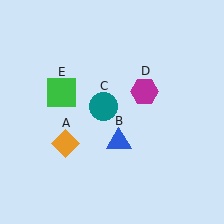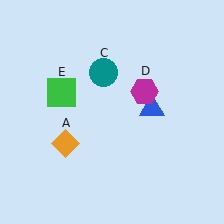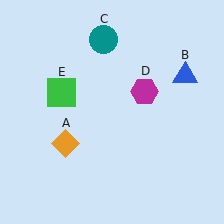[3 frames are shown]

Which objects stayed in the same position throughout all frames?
Orange diamond (object A) and magenta hexagon (object D) and green square (object E) remained stationary.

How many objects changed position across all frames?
2 objects changed position: blue triangle (object B), teal circle (object C).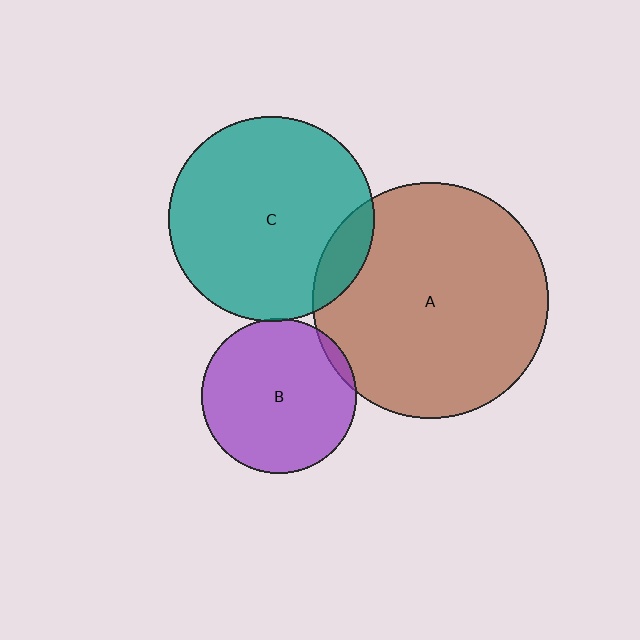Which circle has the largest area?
Circle A (brown).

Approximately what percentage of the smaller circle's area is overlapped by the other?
Approximately 5%.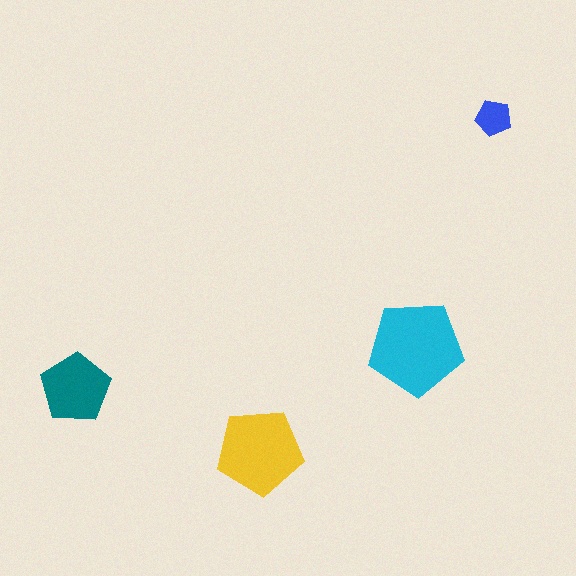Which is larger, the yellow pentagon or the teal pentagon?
The yellow one.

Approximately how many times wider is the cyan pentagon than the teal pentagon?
About 1.5 times wider.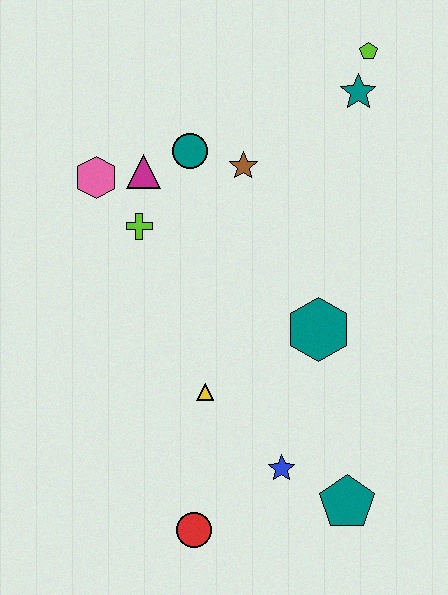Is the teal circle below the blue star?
No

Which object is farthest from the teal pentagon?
The lime pentagon is farthest from the teal pentagon.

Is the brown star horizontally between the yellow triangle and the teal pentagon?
Yes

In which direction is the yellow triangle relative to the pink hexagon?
The yellow triangle is below the pink hexagon.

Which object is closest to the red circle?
The blue star is closest to the red circle.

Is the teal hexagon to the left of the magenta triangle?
No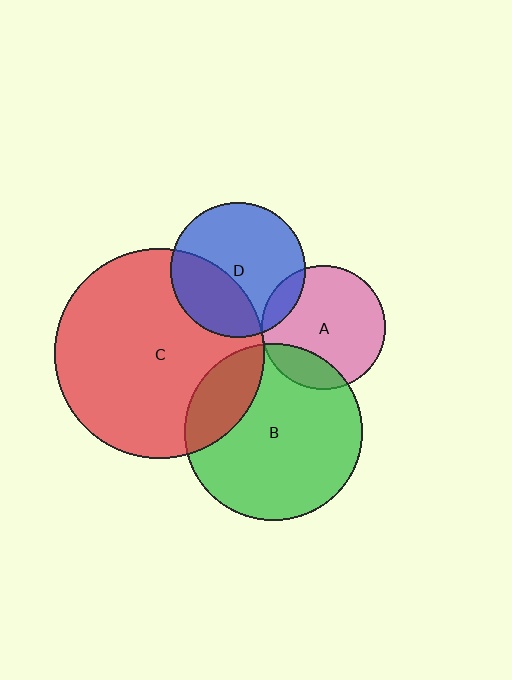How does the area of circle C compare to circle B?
Approximately 1.4 times.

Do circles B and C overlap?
Yes.